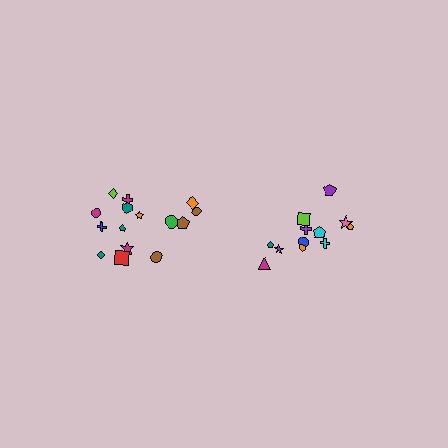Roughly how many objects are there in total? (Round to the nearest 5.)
Roughly 25 objects in total.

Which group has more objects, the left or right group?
The left group.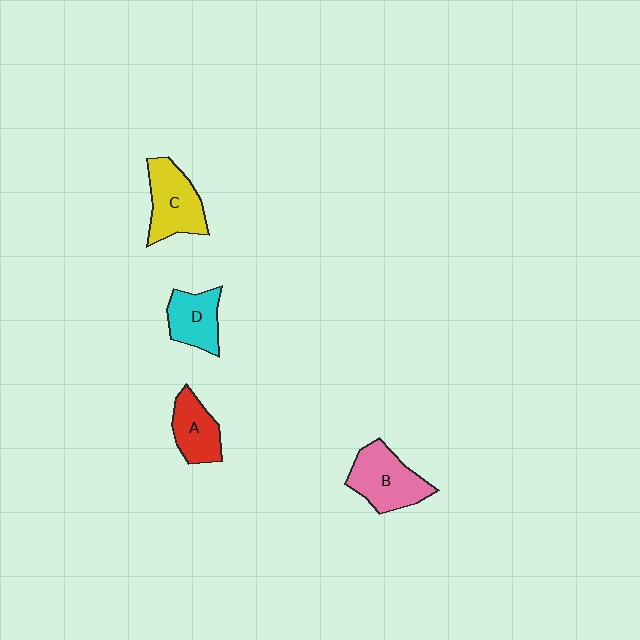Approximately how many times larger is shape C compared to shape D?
Approximately 1.3 times.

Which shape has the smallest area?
Shape A (red).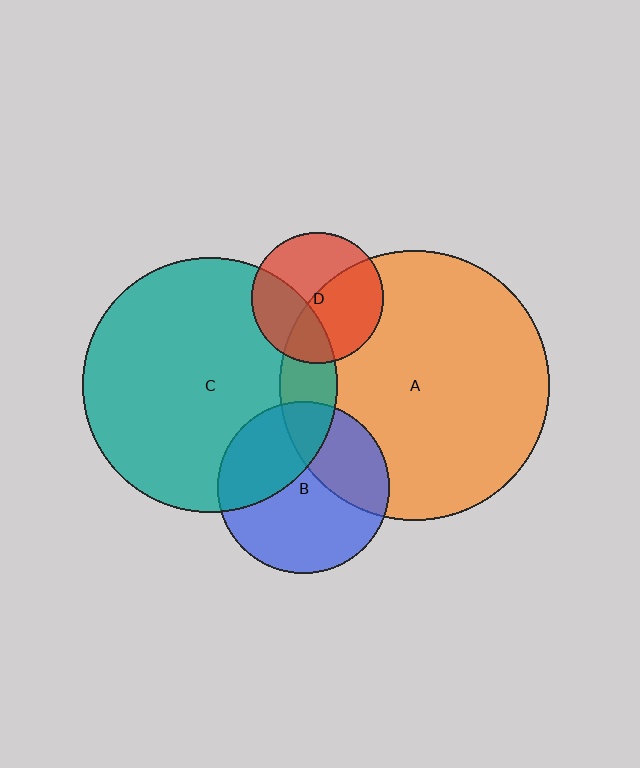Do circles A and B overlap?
Yes.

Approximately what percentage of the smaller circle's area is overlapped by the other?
Approximately 30%.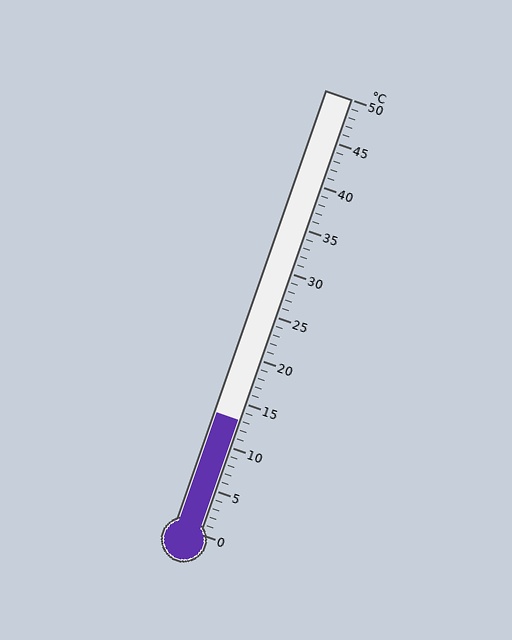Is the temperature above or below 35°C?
The temperature is below 35°C.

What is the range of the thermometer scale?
The thermometer scale ranges from 0°C to 50°C.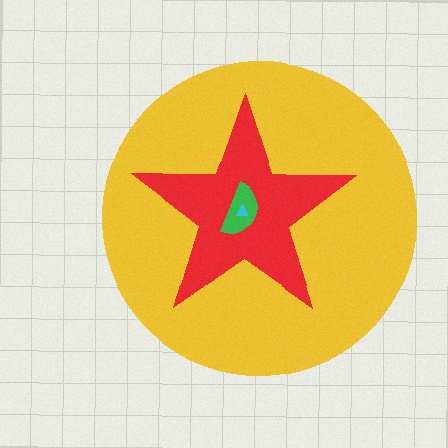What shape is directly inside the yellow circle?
The red star.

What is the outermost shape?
The yellow circle.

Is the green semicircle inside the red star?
Yes.